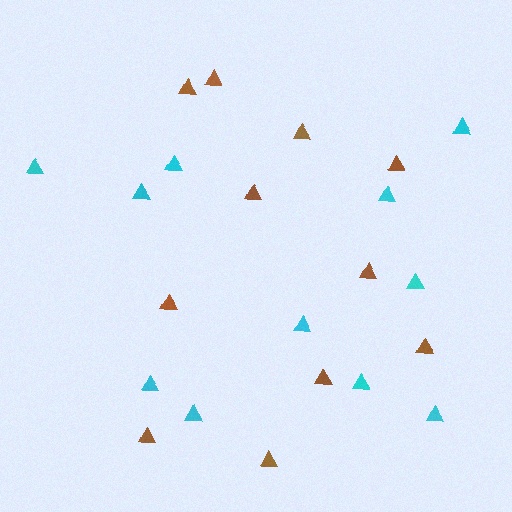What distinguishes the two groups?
There are 2 groups: one group of cyan triangles (11) and one group of brown triangles (11).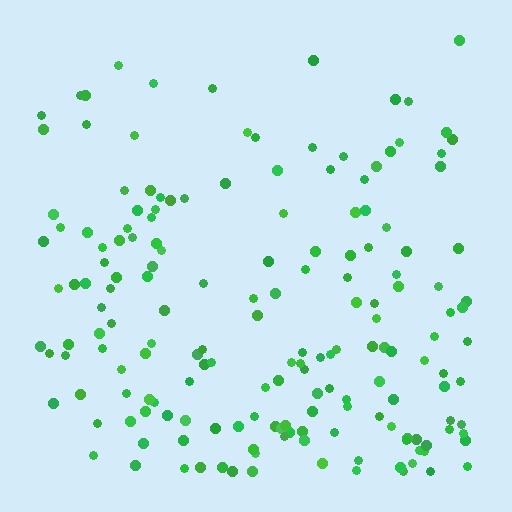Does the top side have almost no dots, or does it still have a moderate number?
Still a moderate number, just noticeably fewer than the bottom.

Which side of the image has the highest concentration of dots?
The bottom.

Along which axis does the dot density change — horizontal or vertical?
Vertical.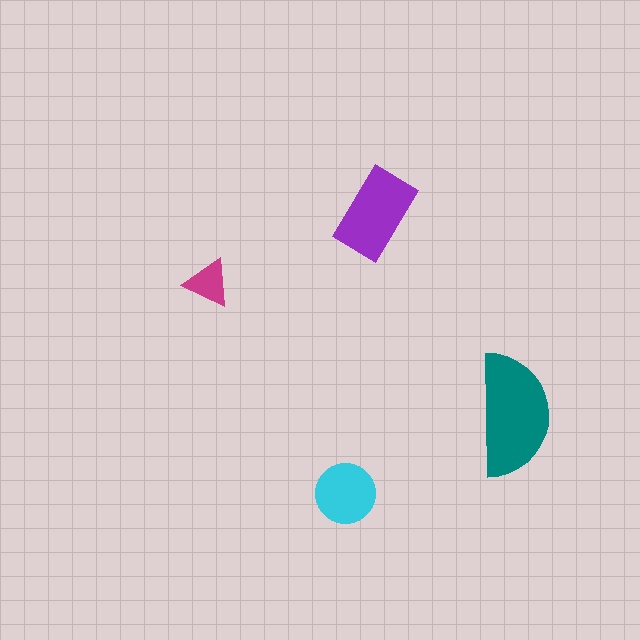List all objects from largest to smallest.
The teal semicircle, the purple rectangle, the cyan circle, the magenta triangle.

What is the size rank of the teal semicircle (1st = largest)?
1st.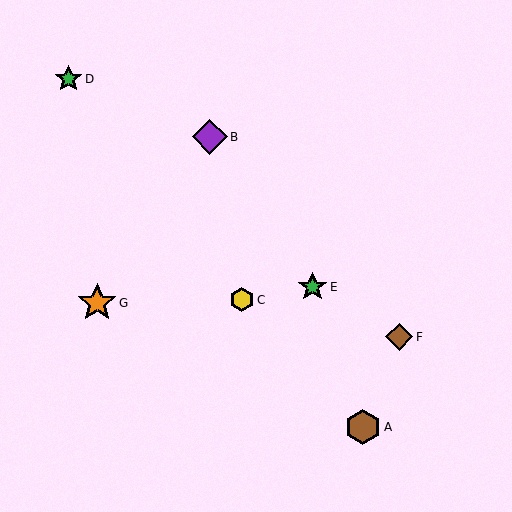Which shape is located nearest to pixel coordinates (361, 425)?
The brown hexagon (labeled A) at (363, 427) is nearest to that location.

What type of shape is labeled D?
Shape D is a green star.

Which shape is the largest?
The orange star (labeled G) is the largest.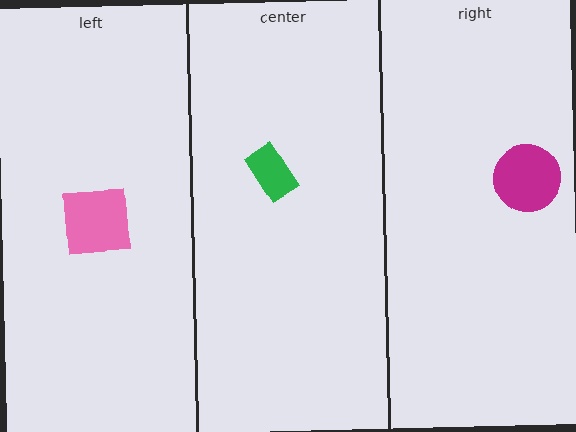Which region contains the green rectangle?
The center region.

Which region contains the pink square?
The left region.